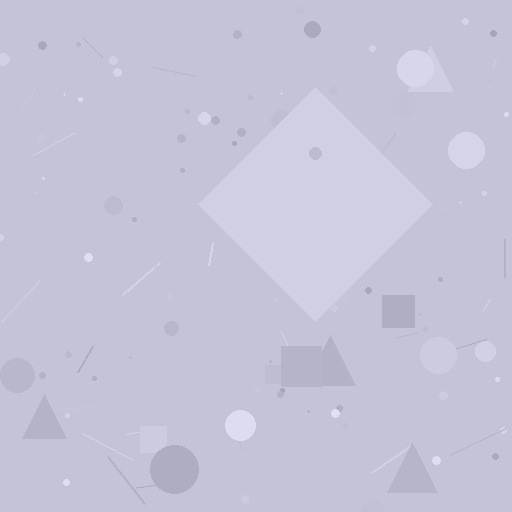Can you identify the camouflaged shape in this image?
The camouflaged shape is a diamond.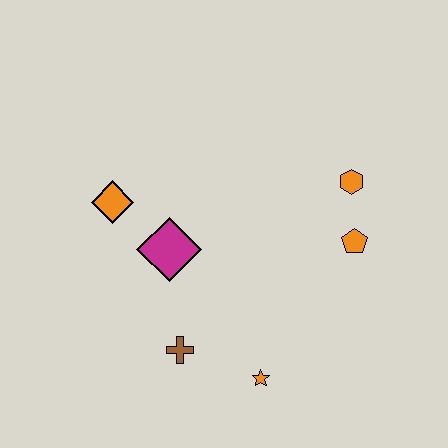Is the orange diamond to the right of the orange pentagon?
No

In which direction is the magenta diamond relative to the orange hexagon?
The magenta diamond is to the left of the orange hexagon.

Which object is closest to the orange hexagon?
The orange pentagon is closest to the orange hexagon.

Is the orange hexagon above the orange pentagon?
Yes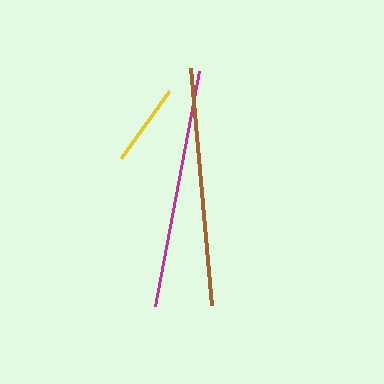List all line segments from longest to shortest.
From longest to shortest: magenta, brown, yellow.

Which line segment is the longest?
The magenta line is the longest at approximately 239 pixels.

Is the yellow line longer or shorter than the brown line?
The brown line is longer than the yellow line.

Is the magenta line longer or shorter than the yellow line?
The magenta line is longer than the yellow line.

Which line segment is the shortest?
The yellow line is the shortest at approximately 82 pixels.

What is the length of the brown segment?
The brown segment is approximately 238 pixels long.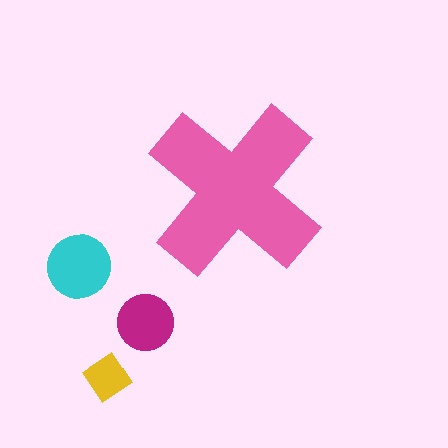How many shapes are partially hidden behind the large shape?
0 shapes are partially hidden.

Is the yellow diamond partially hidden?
No, the yellow diamond is fully visible.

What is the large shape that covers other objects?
A pink cross.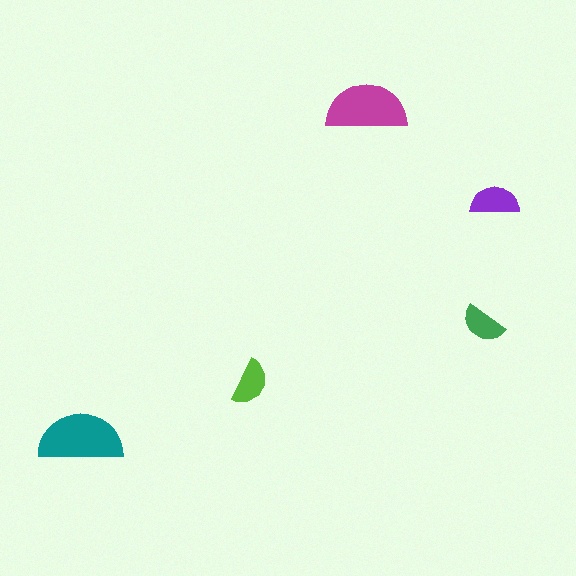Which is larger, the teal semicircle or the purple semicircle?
The teal one.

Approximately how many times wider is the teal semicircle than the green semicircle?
About 2 times wider.